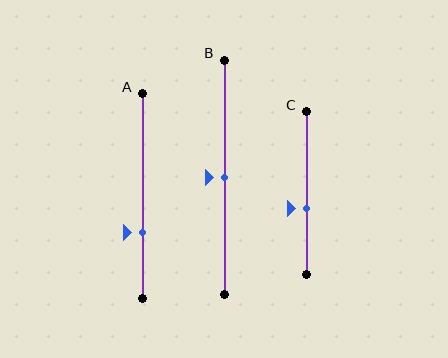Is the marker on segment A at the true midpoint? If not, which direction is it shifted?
No, the marker on segment A is shifted downward by about 18% of the segment length.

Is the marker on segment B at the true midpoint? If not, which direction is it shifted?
Yes, the marker on segment B is at the true midpoint.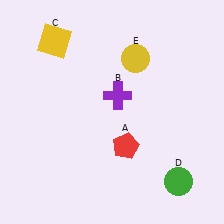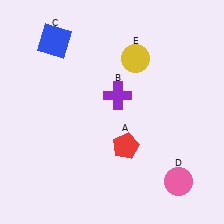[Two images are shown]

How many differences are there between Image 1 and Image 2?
There are 2 differences between the two images.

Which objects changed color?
C changed from yellow to blue. D changed from green to pink.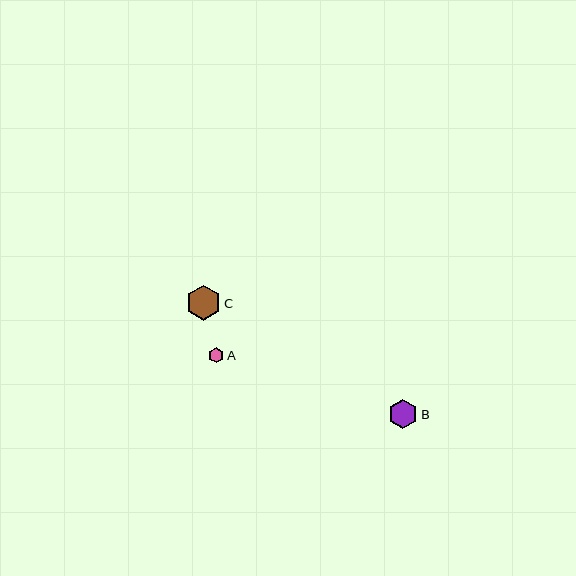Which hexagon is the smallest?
Hexagon A is the smallest with a size of approximately 15 pixels.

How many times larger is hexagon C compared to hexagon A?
Hexagon C is approximately 2.3 times the size of hexagon A.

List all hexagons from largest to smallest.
From largest to smallest: C, B, A.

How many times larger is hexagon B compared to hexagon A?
Hexagon B is approximately 1.9 times the size of hexagon A.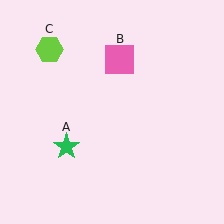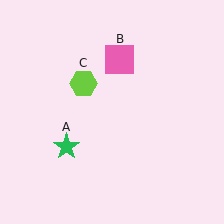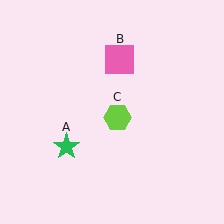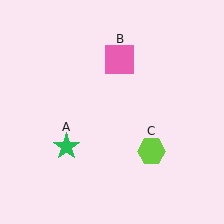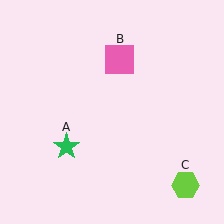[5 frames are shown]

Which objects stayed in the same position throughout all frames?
Green star (object A) and pink square (object B) remained stationary.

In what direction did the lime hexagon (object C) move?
The lime hexagon (object C) moved down and to the right.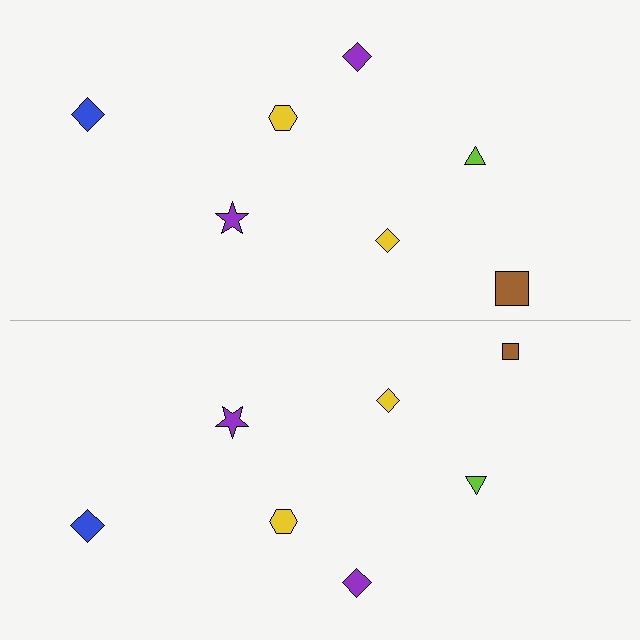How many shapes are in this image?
There are 14 shapes in this image.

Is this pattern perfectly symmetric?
No, the pattern is not perfectly symmetric. The brown square on the bottom side has a different size than its mirror counterpart.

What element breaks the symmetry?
The brown square on the bottom side has a different size than its mirror counterpart.